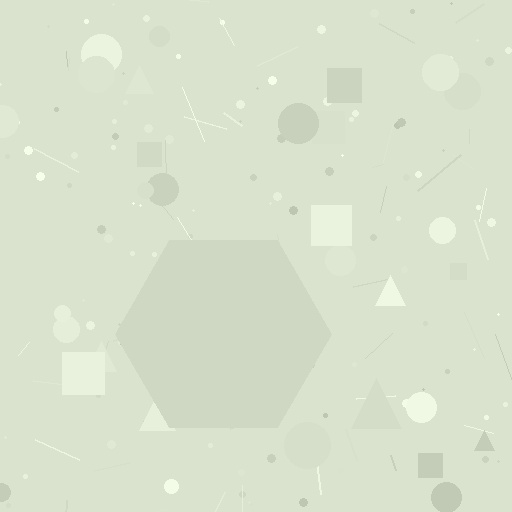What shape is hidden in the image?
A hexagon is hidden in the image.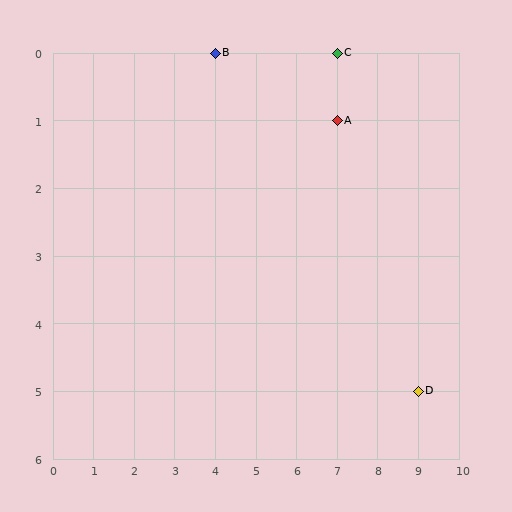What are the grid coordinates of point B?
Point B is at grid coordinates (4, 0).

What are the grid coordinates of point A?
Point A is at grid coordinates (7, 1).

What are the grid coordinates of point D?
Point D is at grid coordinates (9, 5).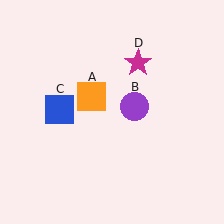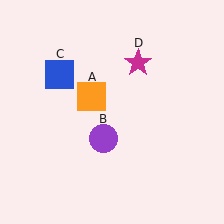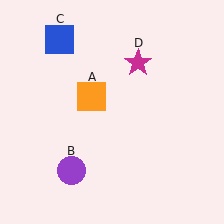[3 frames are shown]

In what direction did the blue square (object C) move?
The blue square (object C) moved up.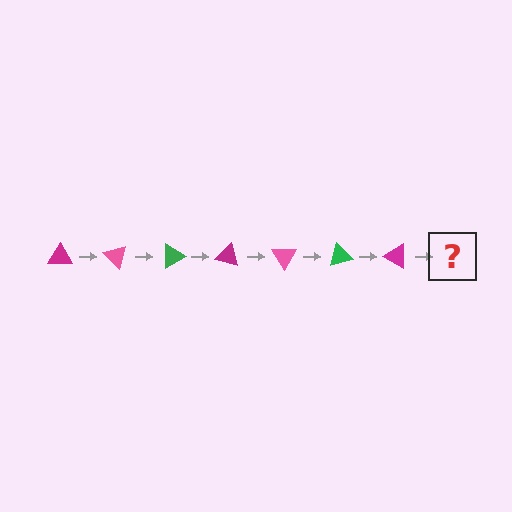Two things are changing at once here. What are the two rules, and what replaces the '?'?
The two rules are that it rotates 45 degrees each step and the color cycles through magenta, pink, and green. The '?' should be a pink triangle, rotated 315 degrees from the start.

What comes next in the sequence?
The next element should be a pink triangle, rotated 315 degrees from the start.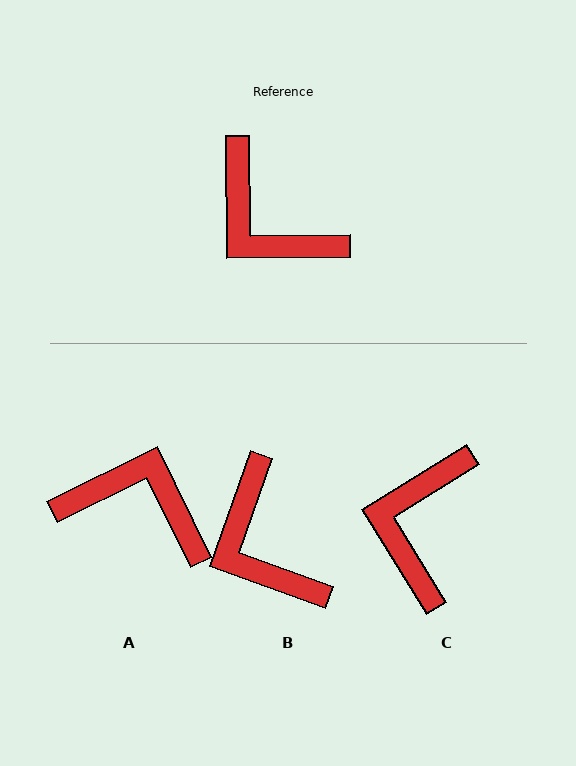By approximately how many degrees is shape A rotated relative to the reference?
Approximately 154 degrees clockwise.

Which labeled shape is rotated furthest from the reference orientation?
A, about 154 degrees away.